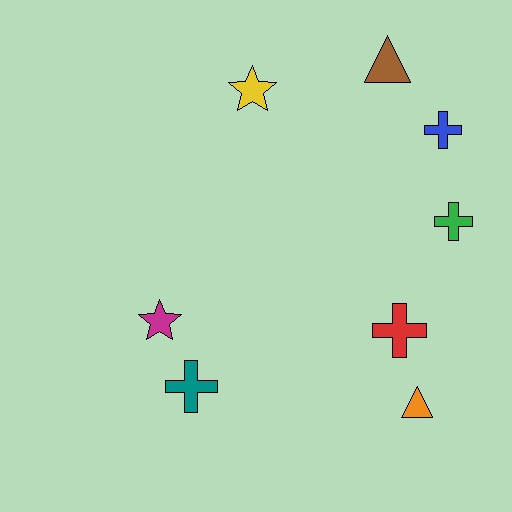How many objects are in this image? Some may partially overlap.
There are 8 objects.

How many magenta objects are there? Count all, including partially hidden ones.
There is 1 magenta object.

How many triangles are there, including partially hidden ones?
There are 2 triangles.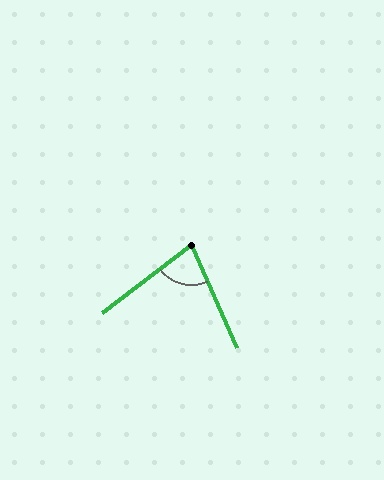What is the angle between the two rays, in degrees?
Approximately 76 degrees.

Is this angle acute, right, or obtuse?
It is acute.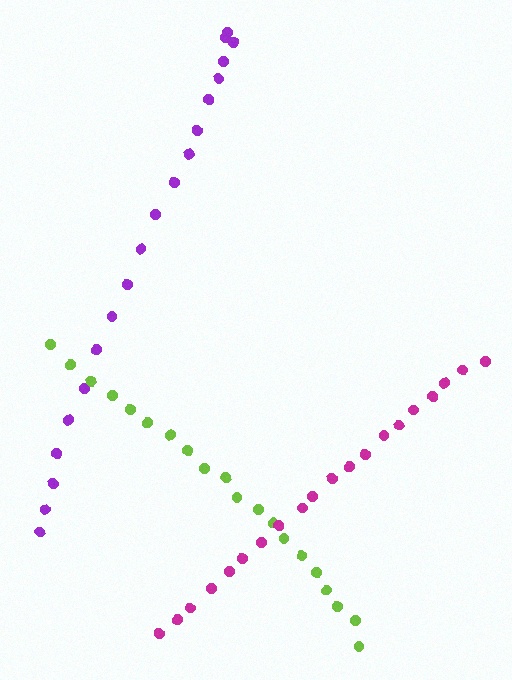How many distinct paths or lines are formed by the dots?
There are 3 distinct paths.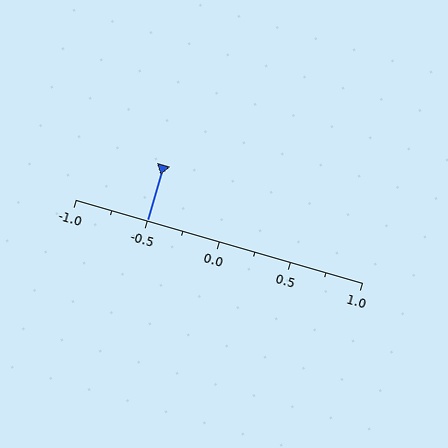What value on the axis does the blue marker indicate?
The marker indicates approximately -0.5.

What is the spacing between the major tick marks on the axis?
The major ticks are spaced 0.5 apart.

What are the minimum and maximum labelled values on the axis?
The axis runs from -1.0 to 1.0.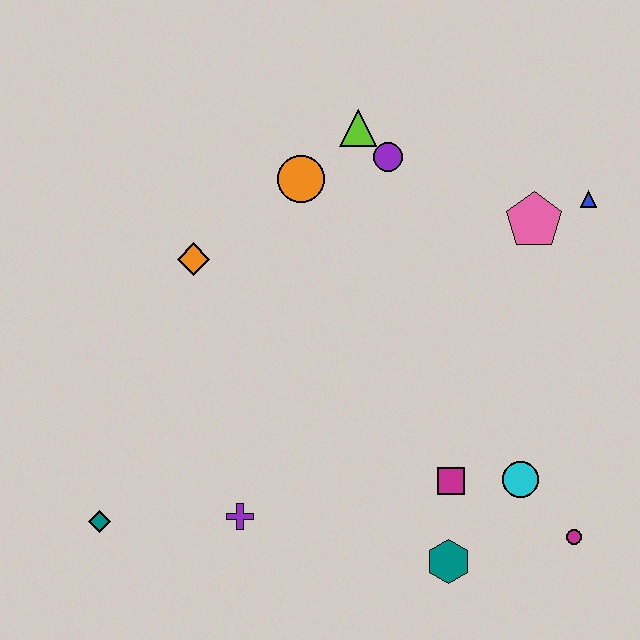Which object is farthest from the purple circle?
The teal diamond is farthest from the purple circle.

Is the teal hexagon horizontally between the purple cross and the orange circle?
No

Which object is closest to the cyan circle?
The magenta square is closest to the cyan circle.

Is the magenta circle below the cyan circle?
Yes